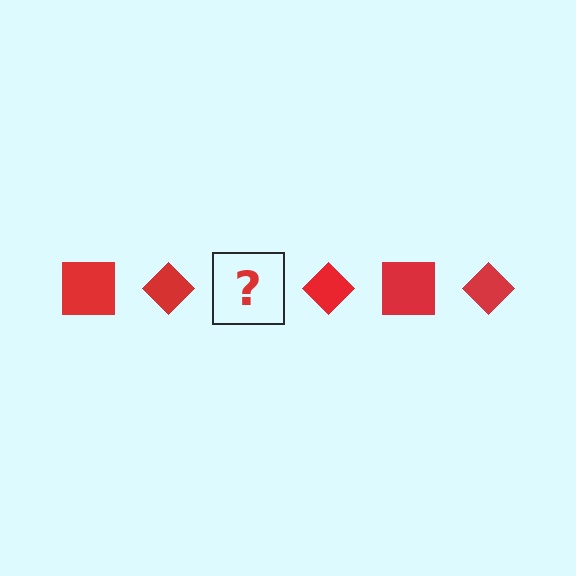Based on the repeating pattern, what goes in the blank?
The blank should be a red square.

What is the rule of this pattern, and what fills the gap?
The rule is that the pattern cycles through square, diamond shapes in red. The gap should be filled with a red square.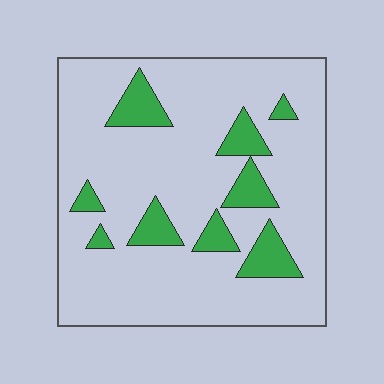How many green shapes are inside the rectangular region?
9.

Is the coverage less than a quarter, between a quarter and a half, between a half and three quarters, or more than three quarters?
Less than a quarter.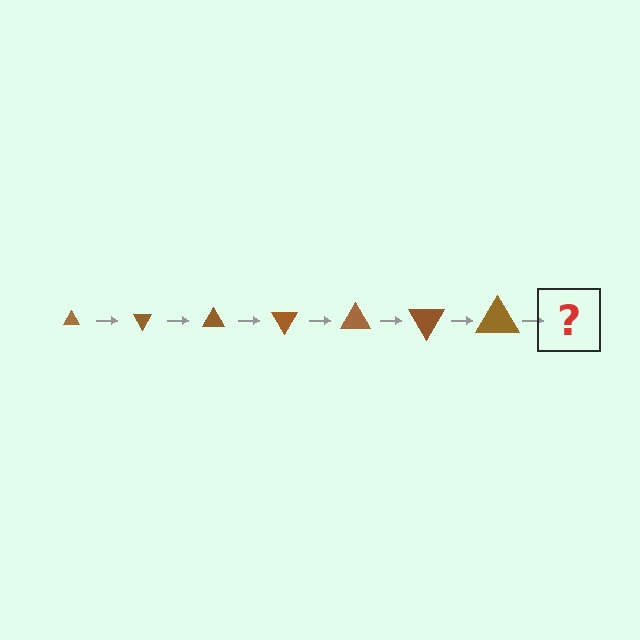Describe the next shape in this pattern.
It should be a triangle, larger than the previous one and rotated 420 degrees from the start.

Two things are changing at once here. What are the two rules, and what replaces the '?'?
The two rules are that the triangle grows larger each step and it rotates 60 degrees each step. The '?' should be a triangle, larger than the previous one and rotated 420 degrees from the start.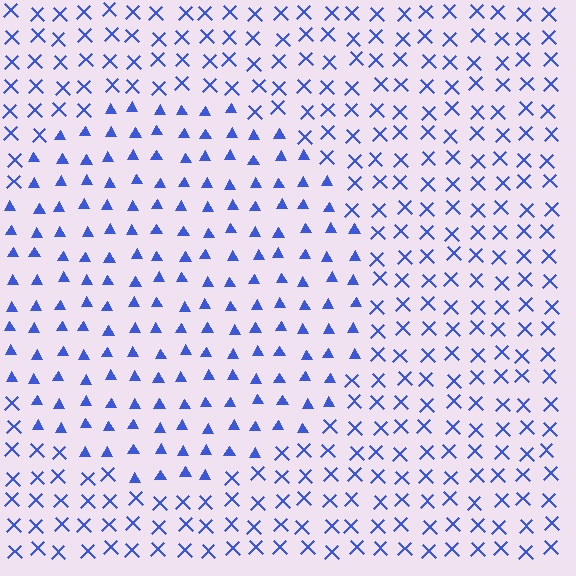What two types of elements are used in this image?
The image uses triangles inside the circle region and X marks outside it.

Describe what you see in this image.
The image is filled with small blue elements arranged in a uniform grid. A circle-shaped region contains triangles, while the surrounding area contains X marks. The boundary is defined purely by the change in element shape.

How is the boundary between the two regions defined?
The boundary is defined by a change in element shape: triangles inside vs. X marks outside. All elements share the same color and spacing.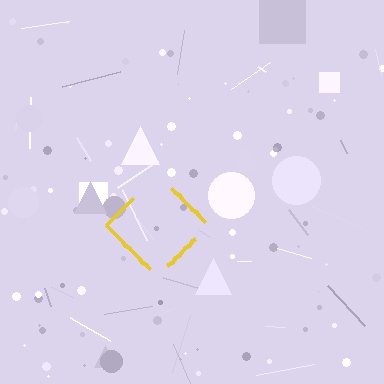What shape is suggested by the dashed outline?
The dashed outline suggests a diamond.